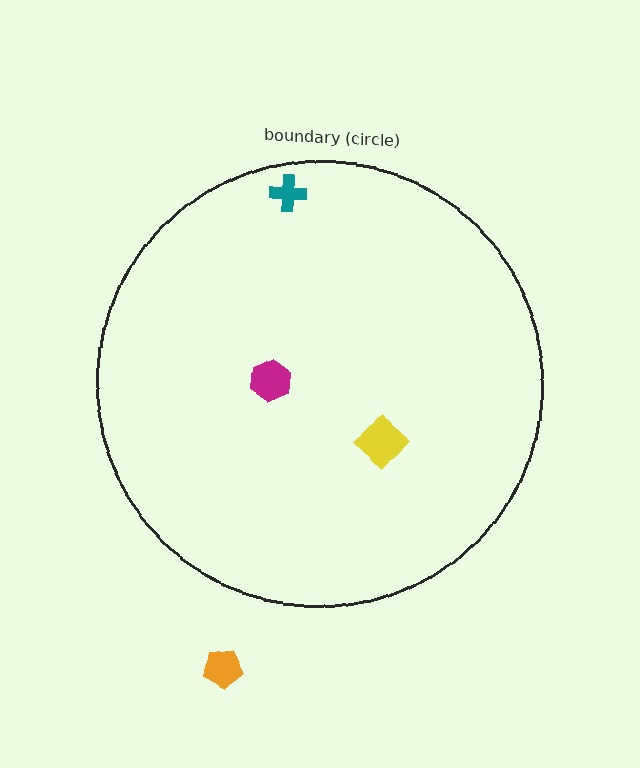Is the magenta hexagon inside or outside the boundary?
Inside.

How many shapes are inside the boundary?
3 inside, 1 outside.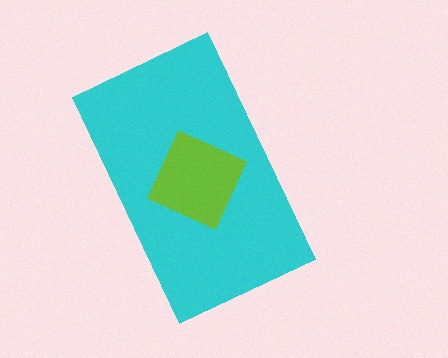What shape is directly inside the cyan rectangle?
The lime diamond.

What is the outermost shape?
The cyan rectangle.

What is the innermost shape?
The lime diamond.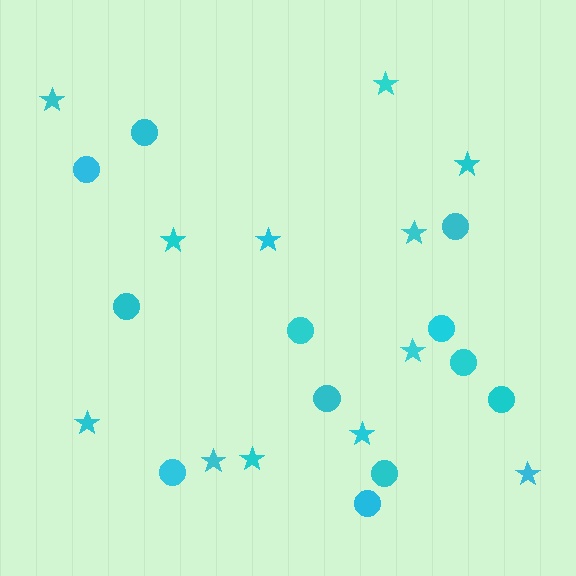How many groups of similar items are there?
There are 2 groups: one group of stars (12) and one group of circles (12).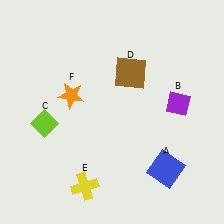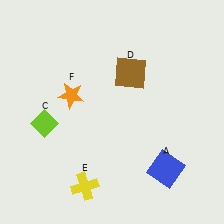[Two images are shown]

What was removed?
The purple diamond (B) was removed in Image 2.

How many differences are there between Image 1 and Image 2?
There is 1 difference between the two images.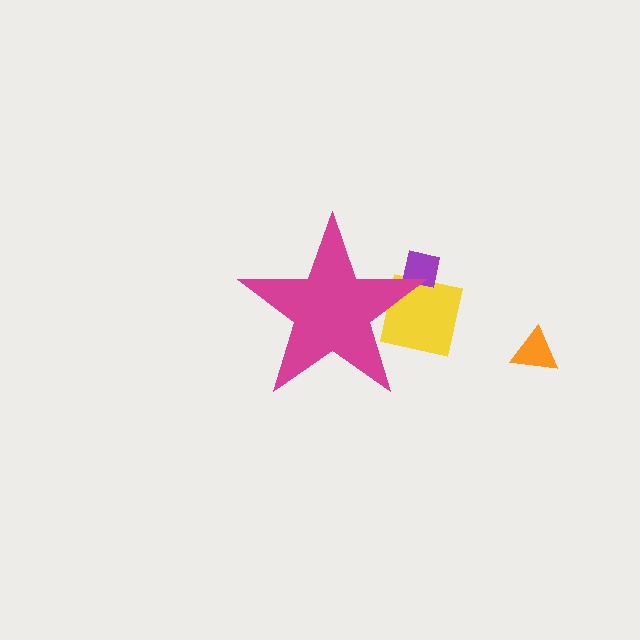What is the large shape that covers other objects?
A magenta star.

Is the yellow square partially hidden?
Yes, the yellow square is partially hidden behind the magenta star.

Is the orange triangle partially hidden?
No, the orange triangle is fully visible.